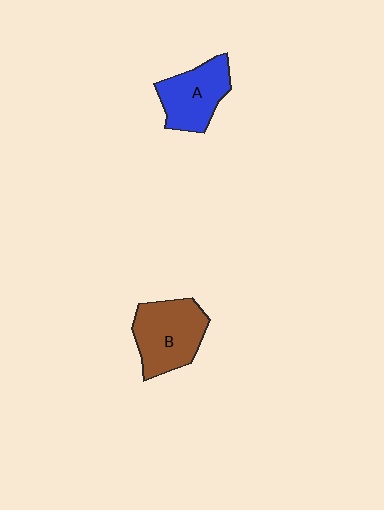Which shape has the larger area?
Shape B (brown).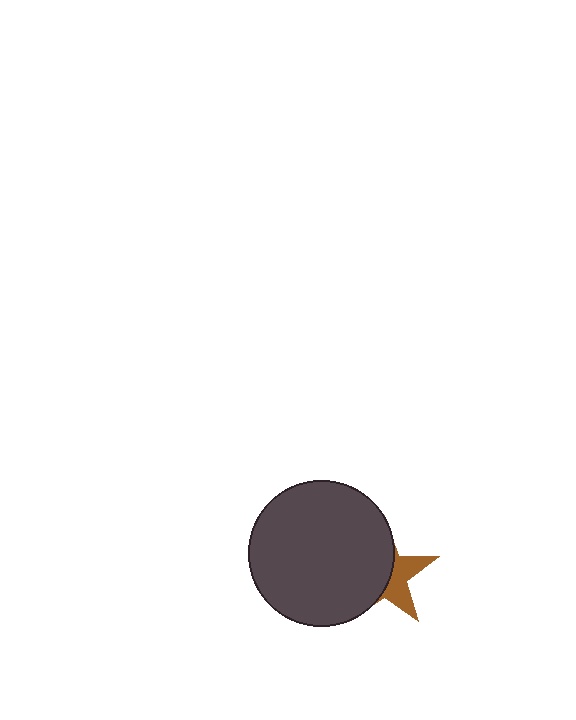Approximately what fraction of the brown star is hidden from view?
Roughly 62% of the brown star is hidden behind the dark gray circle.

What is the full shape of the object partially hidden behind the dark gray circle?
The partially hidden object is a brown star.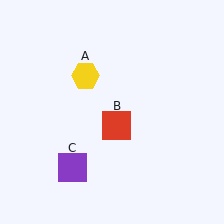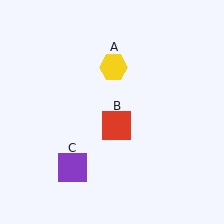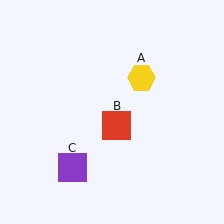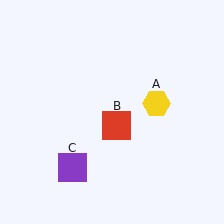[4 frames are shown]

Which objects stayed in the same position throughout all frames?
Red square (object B) and purple square (object C) remained stationary.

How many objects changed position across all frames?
1 object changed position: yellow hexagon (object A).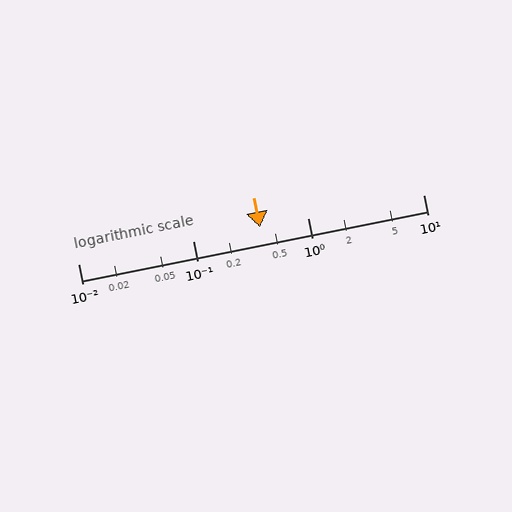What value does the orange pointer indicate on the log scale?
The pointer indicates approximately 0.38.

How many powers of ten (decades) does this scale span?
The scale spans 3 decades, from 0.01 to 10.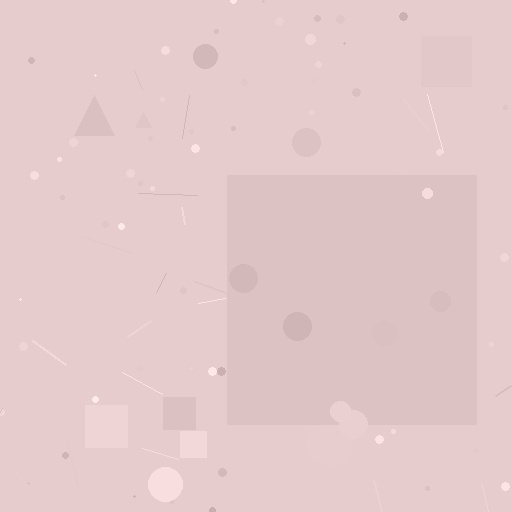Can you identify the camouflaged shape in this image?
The camouflaged shape is a square.